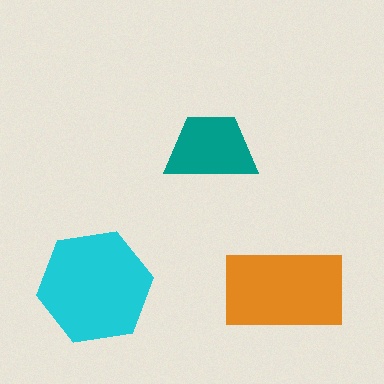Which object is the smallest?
The teal trapezoid.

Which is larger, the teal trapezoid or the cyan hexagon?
The cyan hexagon.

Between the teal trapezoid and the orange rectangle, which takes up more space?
The orange rectangle.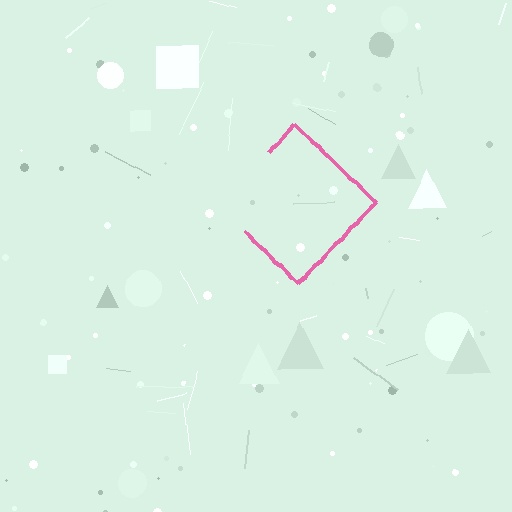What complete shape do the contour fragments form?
The contour fragments form a diamond.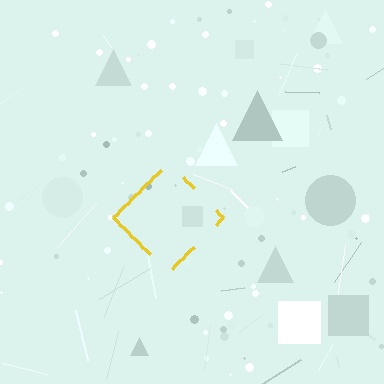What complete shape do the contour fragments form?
The contour fragments form a diamond.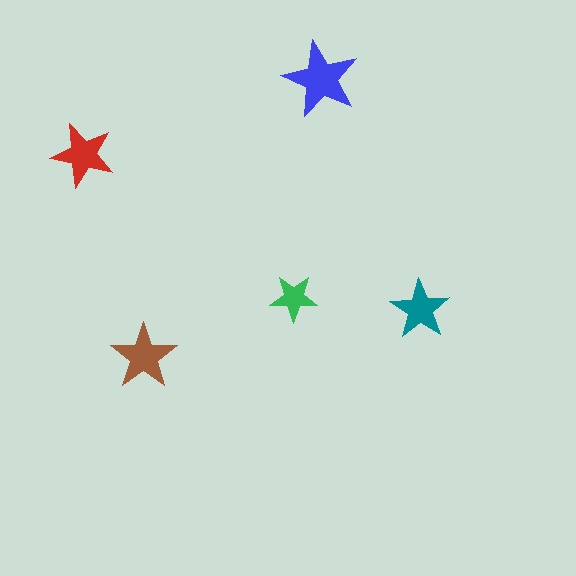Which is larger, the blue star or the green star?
The blue one.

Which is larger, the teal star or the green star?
The teal one.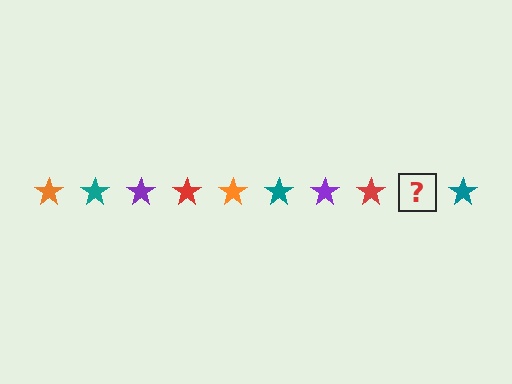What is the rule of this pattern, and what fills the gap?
The rule is that the pattern cycles through orange, teal, purple, red stars. The gap should be filled with an orange star.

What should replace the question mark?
The question mark should be replaced with an orange star.